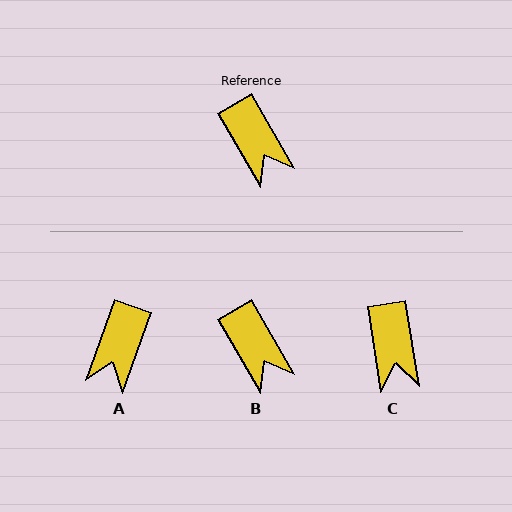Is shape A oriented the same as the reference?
No, it is off by about 50 degrees.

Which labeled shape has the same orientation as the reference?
B.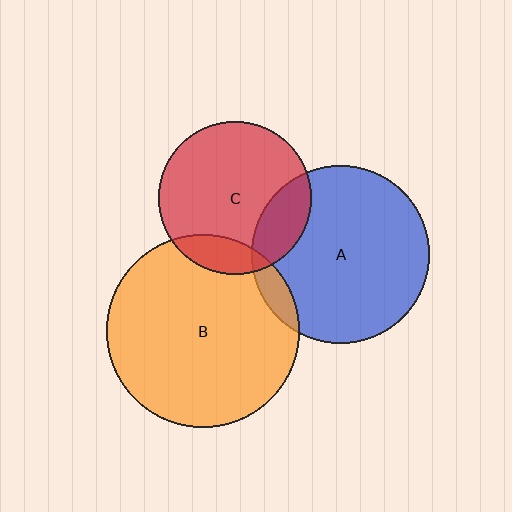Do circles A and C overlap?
Yes.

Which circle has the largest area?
Circle B (orange).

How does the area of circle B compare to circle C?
Approximately 1.6 times.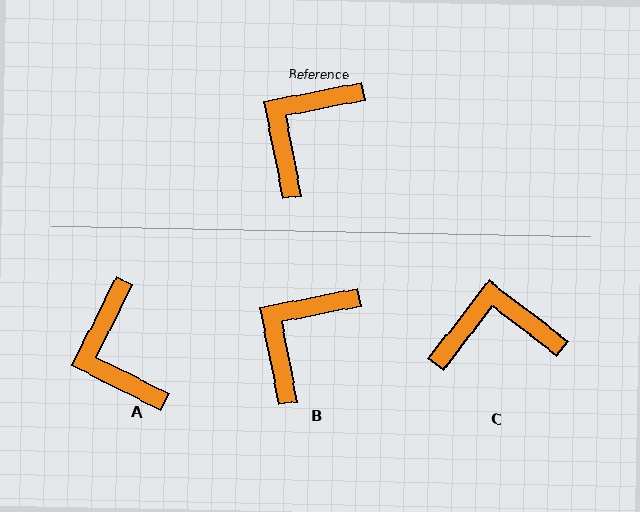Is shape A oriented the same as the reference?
No, it is off by about 53 degrees.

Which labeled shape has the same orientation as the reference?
B.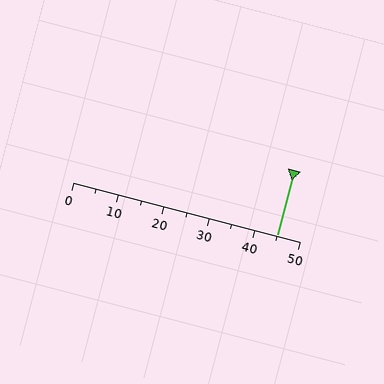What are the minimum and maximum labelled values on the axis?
The axis runs from 0 to 50.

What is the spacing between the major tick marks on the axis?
The major ticks are spaced 10 apart.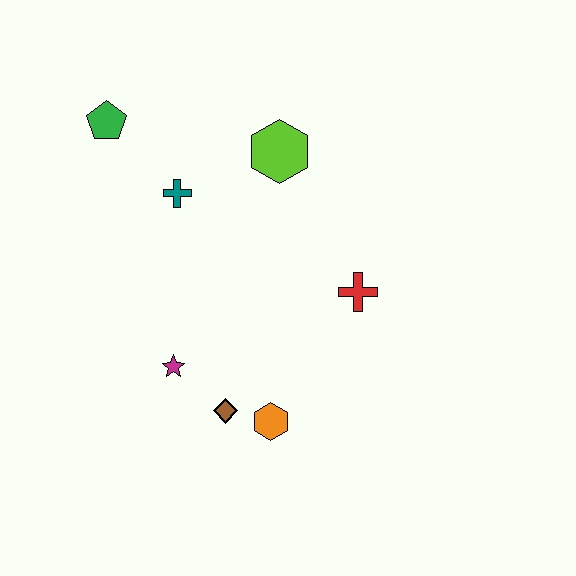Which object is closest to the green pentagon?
The teal cross is closest to the green pentagon.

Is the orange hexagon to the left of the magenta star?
No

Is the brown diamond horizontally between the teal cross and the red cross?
Yes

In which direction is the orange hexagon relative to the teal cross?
The orange hexagon is below the teal cross.